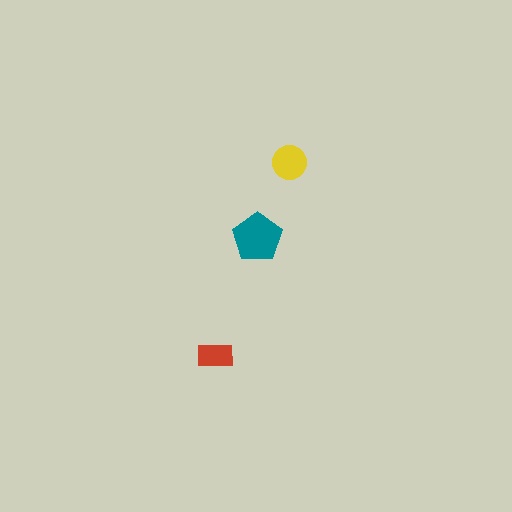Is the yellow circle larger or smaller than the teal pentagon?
Smaller.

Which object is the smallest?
The red rectangle.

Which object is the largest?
The teal pentagon.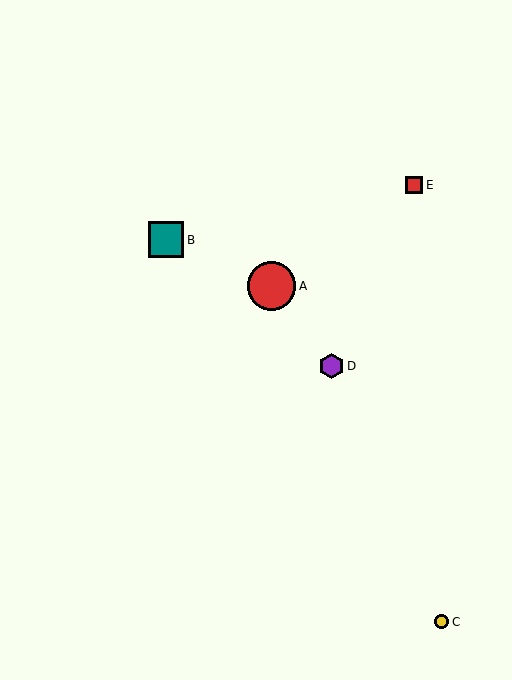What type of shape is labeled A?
Shape A is a red circle.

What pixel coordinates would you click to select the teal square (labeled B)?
Click at (166, 240) to select the teal square B.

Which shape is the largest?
The red circle (labeled A) is the largest.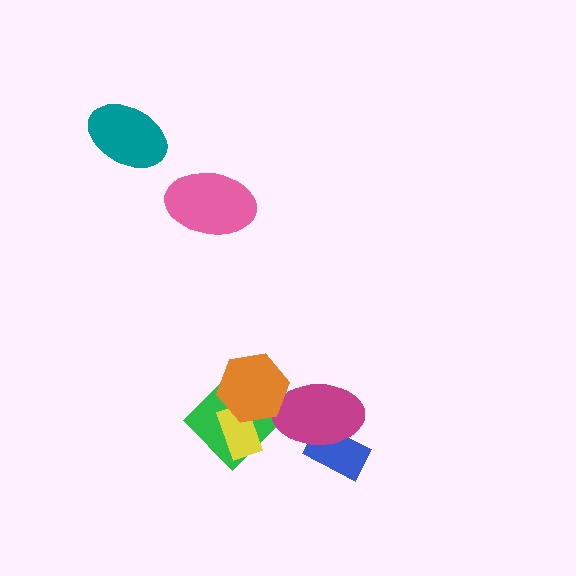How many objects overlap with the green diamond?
3 objects overlap with the green diamond.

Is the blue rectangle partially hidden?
Yes, it is partially covered by another shape.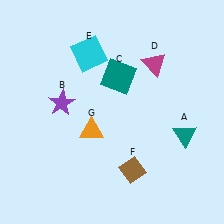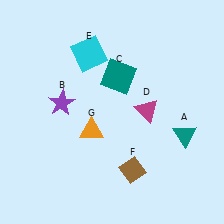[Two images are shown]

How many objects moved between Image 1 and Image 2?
1 object moved between the two images.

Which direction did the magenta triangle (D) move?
The magenta triangle (D) moved down.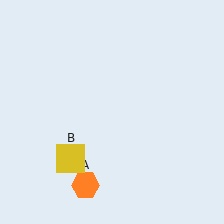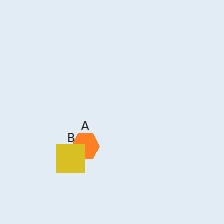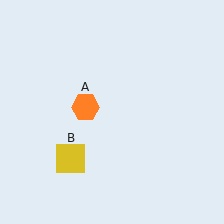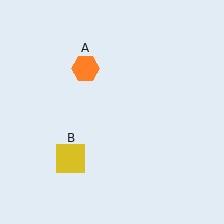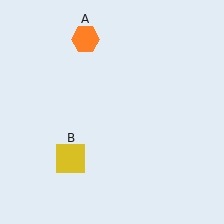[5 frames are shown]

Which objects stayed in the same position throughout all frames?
Yellow square (object B) remained stationary.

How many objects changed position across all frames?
1 object changed position: orange hexagon (object A).